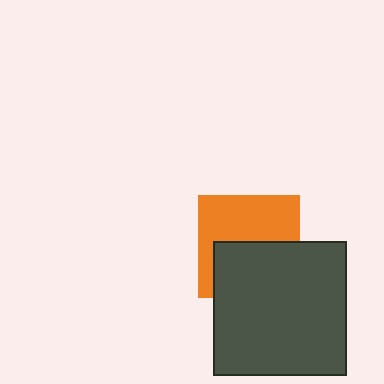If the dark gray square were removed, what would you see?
You would see the complete orange square.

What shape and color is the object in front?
The object in front is a dark gray square.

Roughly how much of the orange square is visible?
About half of it is visible (roughly 54%).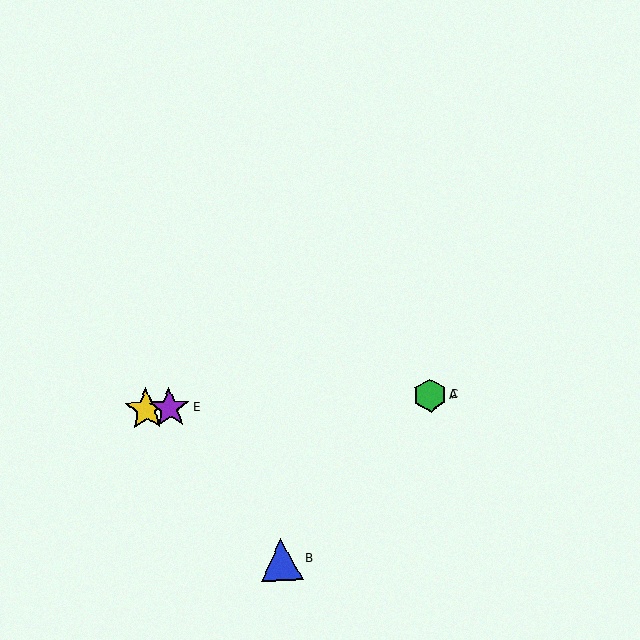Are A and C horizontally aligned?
Yes, both are at y≈395.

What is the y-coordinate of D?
Object D is at y≈409.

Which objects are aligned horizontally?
Objects A, C, D, E are aligned horizontally.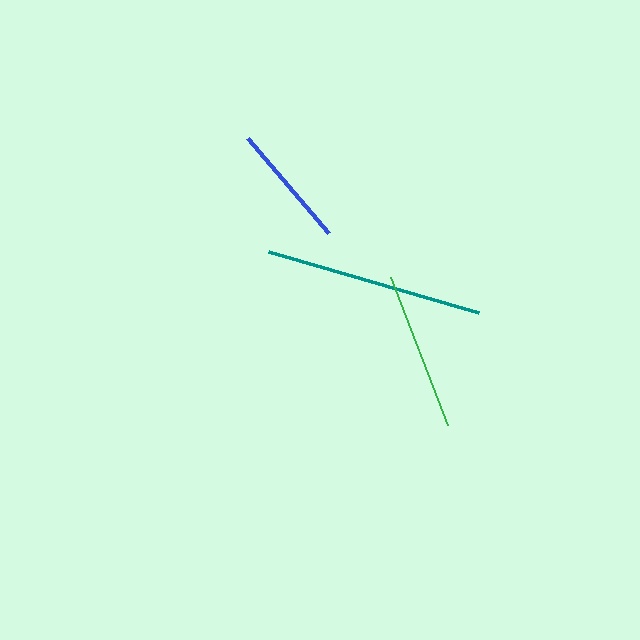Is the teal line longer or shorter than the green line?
The teal line is longer than the green line.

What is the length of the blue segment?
The blue segment is approximately 125 pixels long.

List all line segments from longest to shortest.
From longest to shortest: teal, green, blue.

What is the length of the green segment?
The green segment is approximately 159 pixels long.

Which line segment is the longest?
The teal line is the longest at approximately 218 pixels.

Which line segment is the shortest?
The blue line is the shortest at approximately 125 pixels.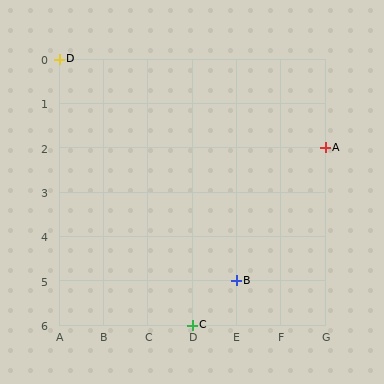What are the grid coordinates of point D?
Point D is at grid coordinates (A, 0).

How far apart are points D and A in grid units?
Points D and A are 6 columns and 2 rows apart (about 6.3 grid units diagonally).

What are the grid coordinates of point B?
Point B is at grid coordinates (E, 5).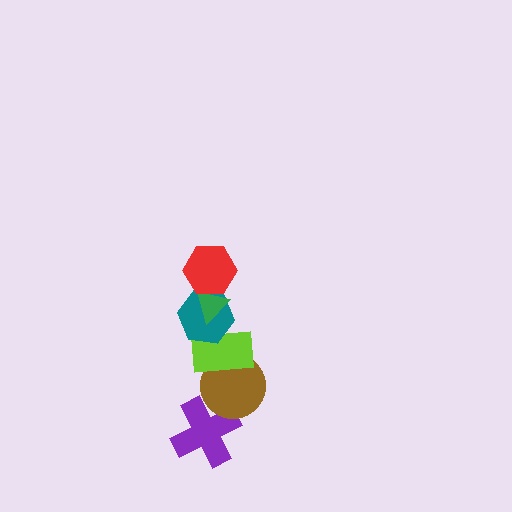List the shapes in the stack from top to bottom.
From top to bottom: the red hexagon, the green triangle, the teal hexagon, the lime rectangle, the brown circle, the purple cross.